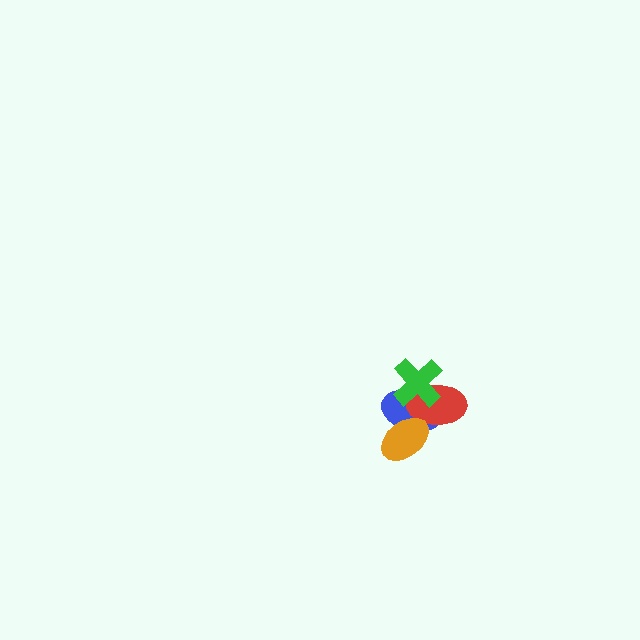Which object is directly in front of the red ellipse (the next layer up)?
The orange ellipse is directly in front of the red ellipse.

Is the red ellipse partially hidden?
Yes, it is partially covered by another shape.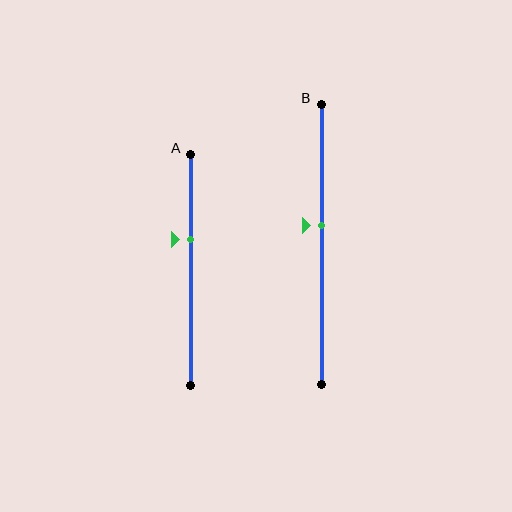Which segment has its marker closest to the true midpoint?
Segment B has its marker closest to the true midpoint.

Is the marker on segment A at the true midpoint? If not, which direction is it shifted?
No, the marker on segment A is shifted upward by about 13% of the segment length.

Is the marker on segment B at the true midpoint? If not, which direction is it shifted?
No, the marker on segment B is shifted upward by about 7% of the segment length.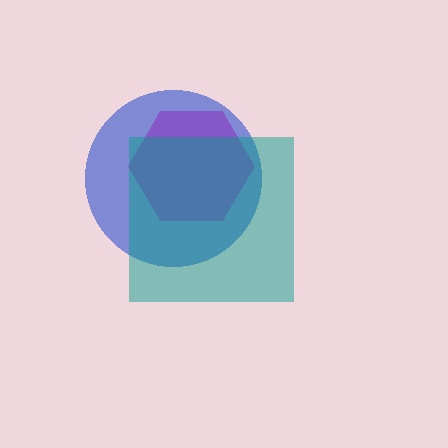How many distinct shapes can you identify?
There are 3 distinct shapes: a blue circle, a purple hexagon, a teal square.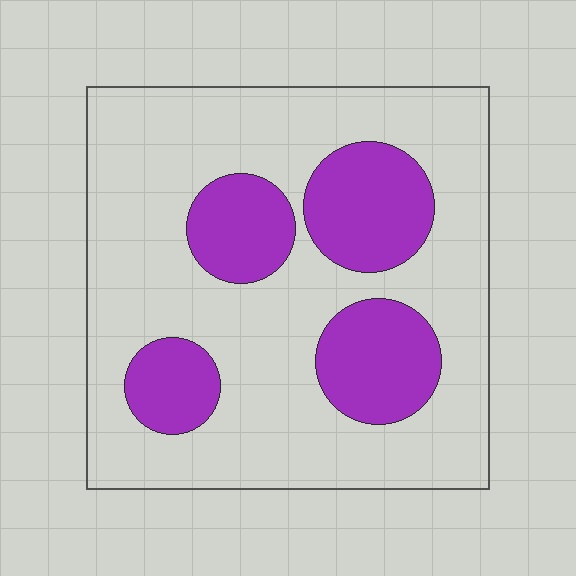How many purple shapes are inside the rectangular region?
4.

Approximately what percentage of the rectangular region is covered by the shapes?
Approximately 25%.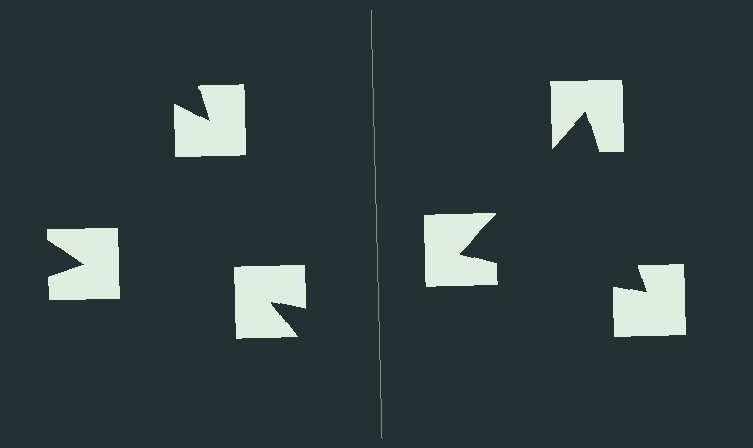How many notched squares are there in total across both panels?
6 — 3 on each side.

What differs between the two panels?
The notched squares are positioned identically on both sides; only the wedge orientations differ. On the right they align to a triangle; on the left they are misaligned.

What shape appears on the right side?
An illusory triangle.